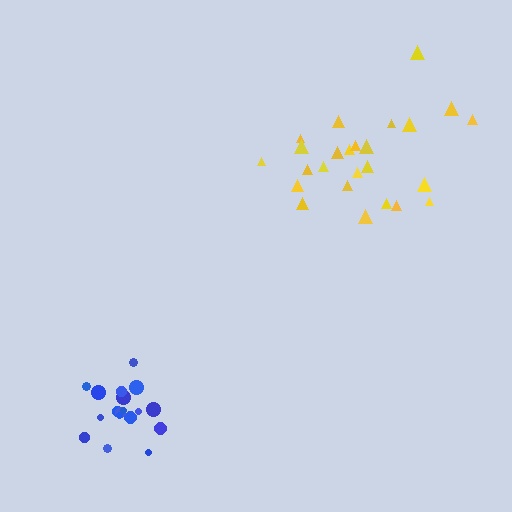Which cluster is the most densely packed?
Blue.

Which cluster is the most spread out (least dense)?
Yellow.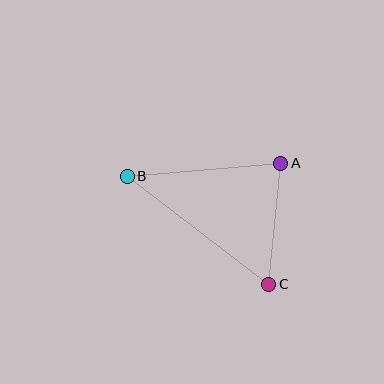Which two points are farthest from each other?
Points B and C are farthest from each other.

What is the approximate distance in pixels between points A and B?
The distance between A and B is approximately 154 pixels.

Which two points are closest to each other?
Points A and C are closest to each other.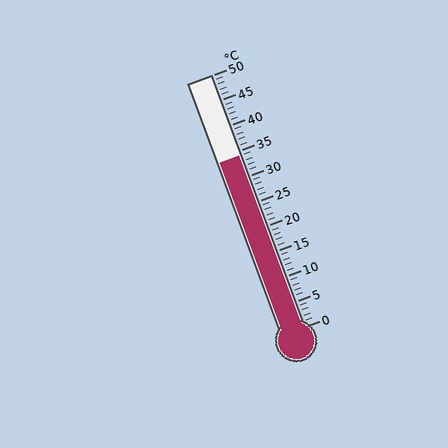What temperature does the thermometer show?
The thermometer shows approximately 34°C.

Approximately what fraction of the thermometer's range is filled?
The thermometer is filled to approximately 70% of its range.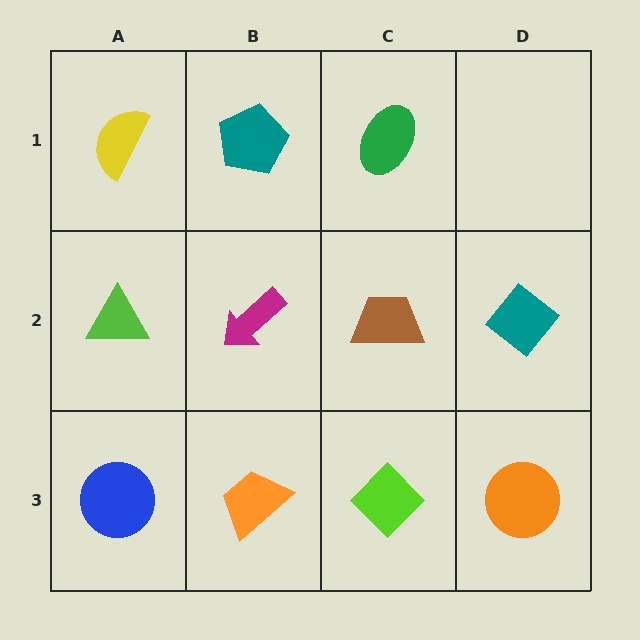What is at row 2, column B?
A magenta arrow.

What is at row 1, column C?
A green ellipse.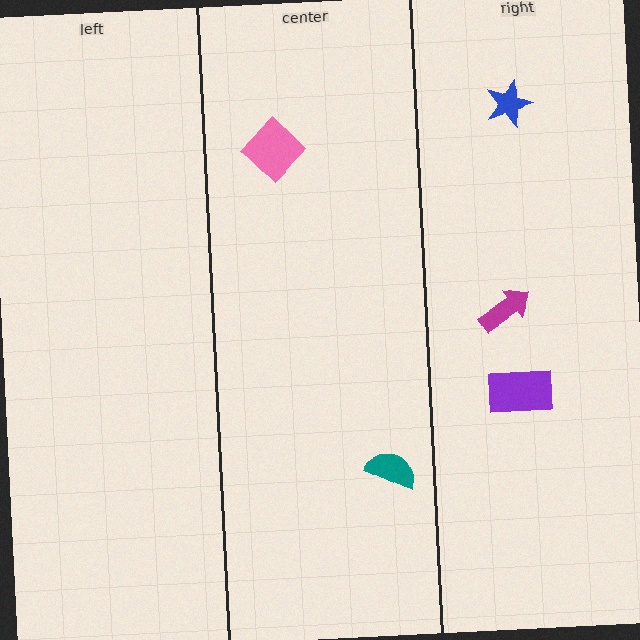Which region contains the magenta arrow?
The right region.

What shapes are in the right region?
The purple rectangle, the blue star, the magenta arrow.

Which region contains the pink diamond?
The center region.